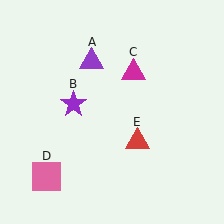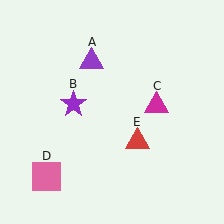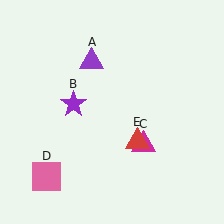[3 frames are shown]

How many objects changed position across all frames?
1 object changed position: magenta triangle (object C).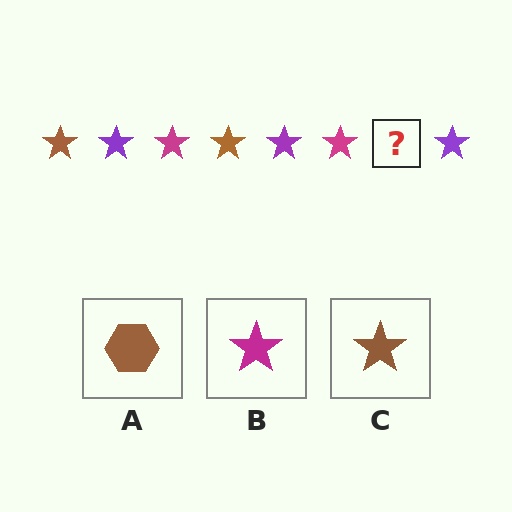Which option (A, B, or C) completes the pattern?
C.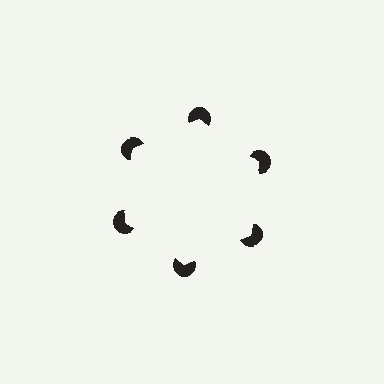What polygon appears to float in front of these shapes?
An illusory hexagon — its edges are inferred from the aligned wedge cuts in the pac-man discs, not physically drawn.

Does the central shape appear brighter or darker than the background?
It typically appears slightly brighter than the background, even though no actual brightness change is drawn.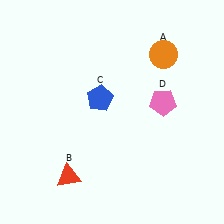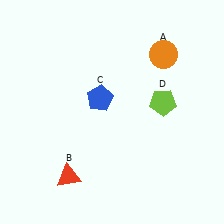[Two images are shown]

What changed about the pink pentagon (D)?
In Image 1, D is pink. In Image 2, it changed to lime.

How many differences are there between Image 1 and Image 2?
There is 1 difference between the two images.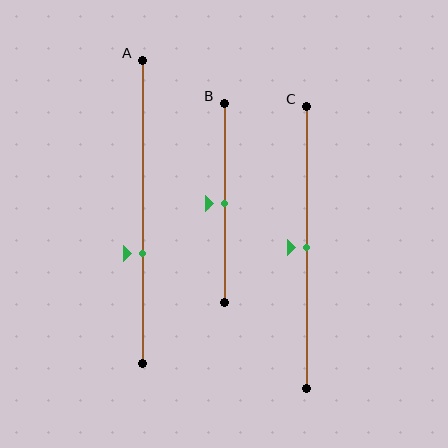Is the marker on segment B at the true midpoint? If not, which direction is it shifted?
Yes, the marker on segment B is at the true midpoint.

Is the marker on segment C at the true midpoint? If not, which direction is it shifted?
Yes, the marker on segment C is at the true midpoint.